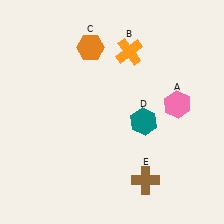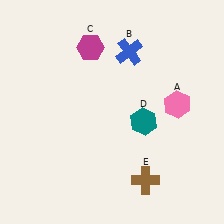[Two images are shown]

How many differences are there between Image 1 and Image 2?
There are 2 differences between the two images.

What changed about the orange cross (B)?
In Image 1, B is orange. In Image 2, it changed to blue.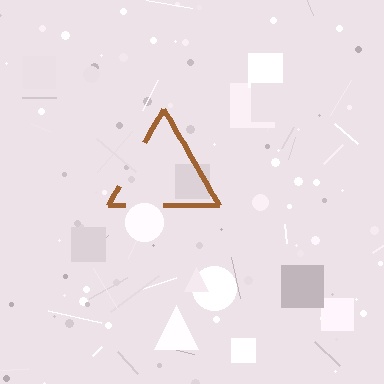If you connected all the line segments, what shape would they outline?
They would outline a triangle.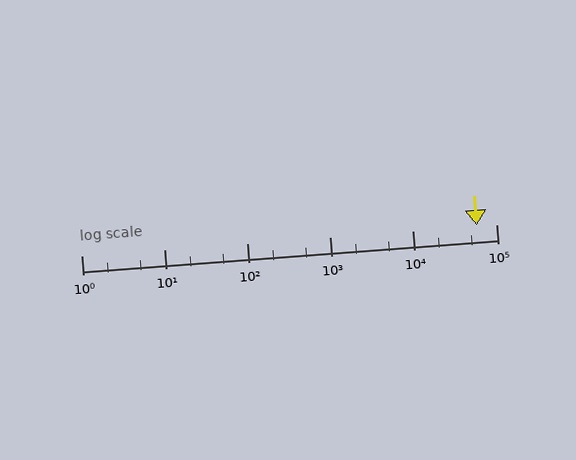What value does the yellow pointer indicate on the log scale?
The pointer indicates approximately 58000.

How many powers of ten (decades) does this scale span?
The scale spans 5 decades, from 1 to 100000.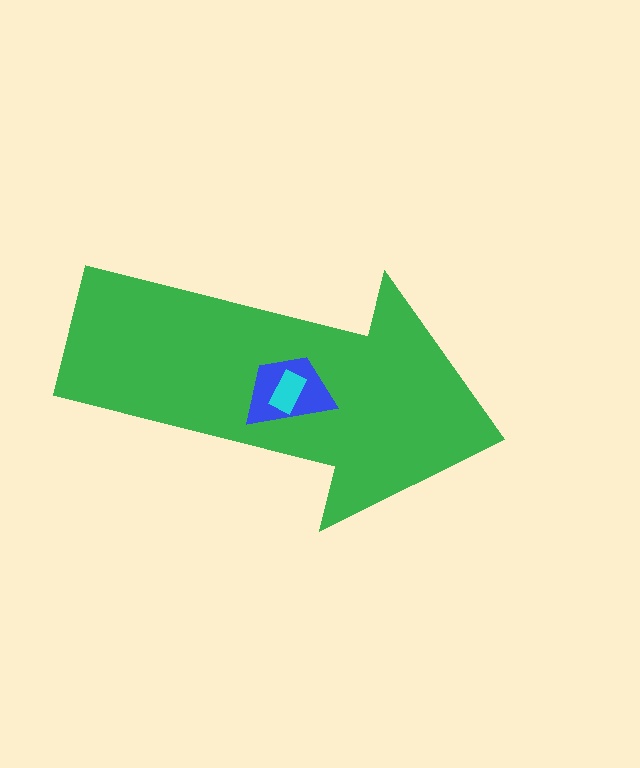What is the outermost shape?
The green arrow.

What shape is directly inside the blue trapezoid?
The cyan rectangle.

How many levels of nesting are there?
3.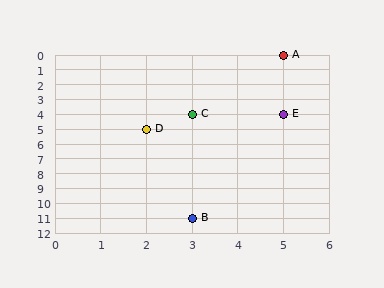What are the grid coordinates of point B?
Point B is at grid coordinates (3, 11).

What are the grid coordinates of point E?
Point E is at grid coordinates (5, 4).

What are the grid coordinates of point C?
Point C is at grid coordinates (3, 4).